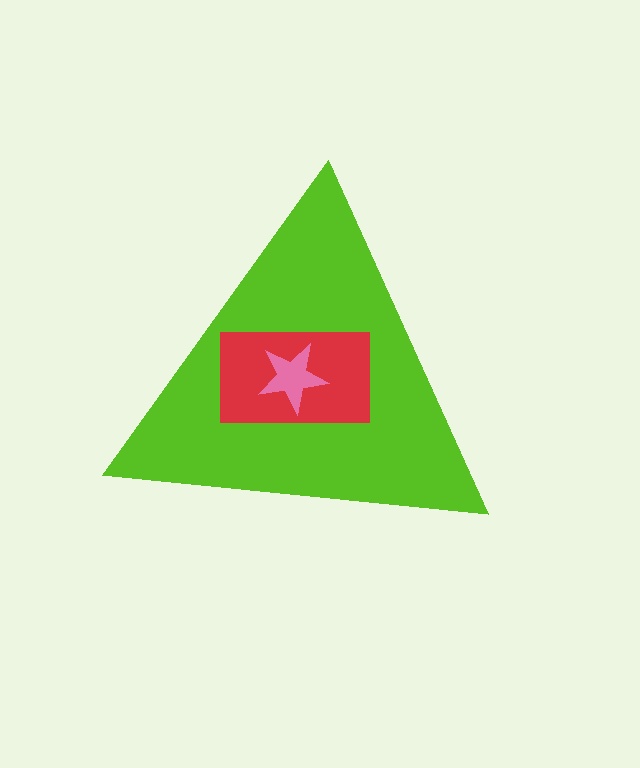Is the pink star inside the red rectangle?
Yes.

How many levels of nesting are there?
3.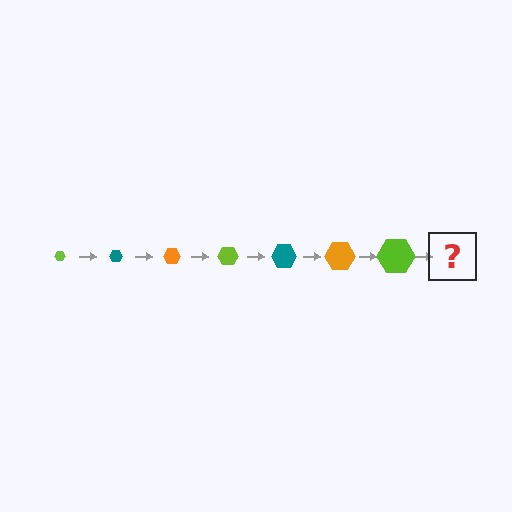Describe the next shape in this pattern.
It should be a teal hexagon, larger than the previous one.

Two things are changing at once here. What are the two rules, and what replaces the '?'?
The two rules are that the hexagon grows larger each step and the color cycles through lime, teal, and orange. The '?' should be a teal hexagon, larger than the previous one.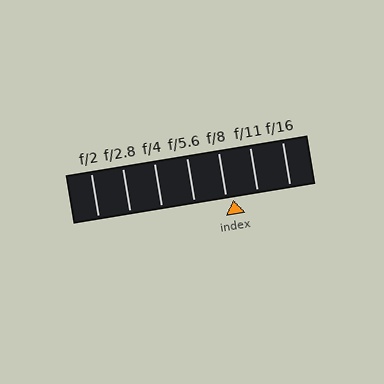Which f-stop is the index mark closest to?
The index mark is closest to f/8.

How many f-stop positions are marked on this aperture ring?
There are 7 f-stop positions marked.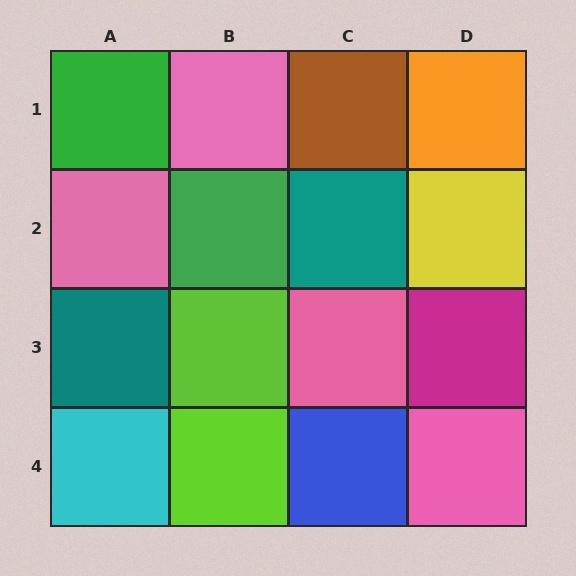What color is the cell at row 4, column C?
Blue.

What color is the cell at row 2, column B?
Green.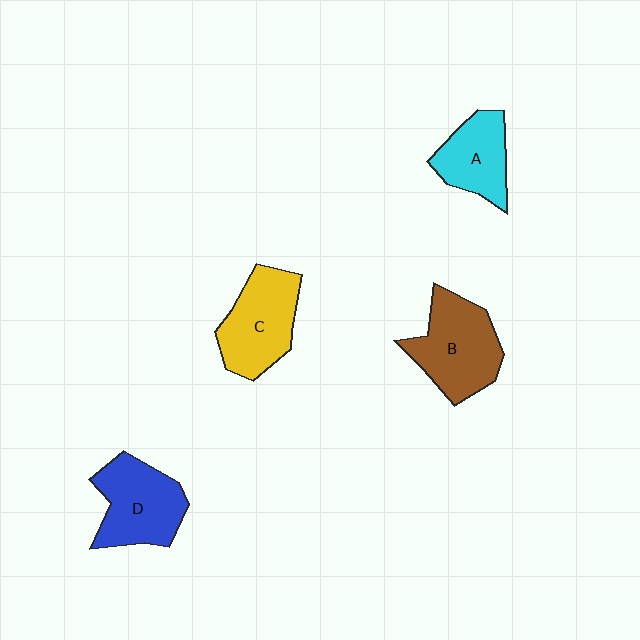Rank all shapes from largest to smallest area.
From largest to smallest: B (brown), C (yellow), D (blue), A (cyan).